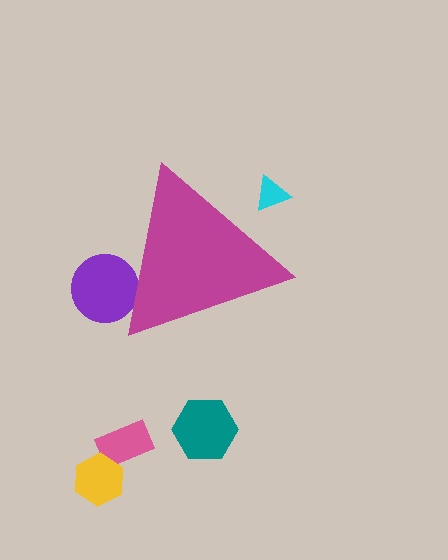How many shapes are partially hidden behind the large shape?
3 shapes are partially hidden.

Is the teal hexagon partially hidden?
No, the teal hexagon is fully visible.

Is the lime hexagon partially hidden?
Yes, the lime hexagon is partially hidden behind the magenta triangle.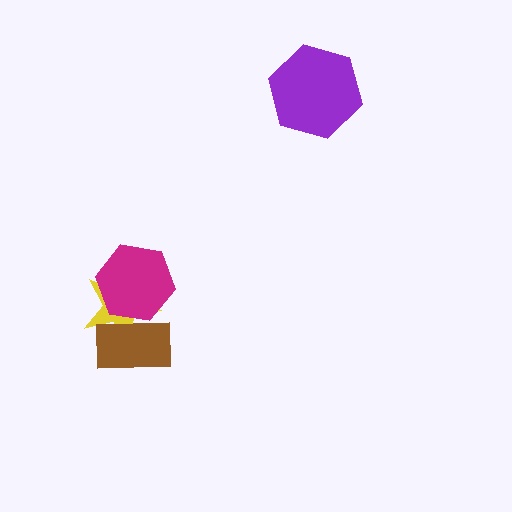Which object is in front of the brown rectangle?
The magenta hexagon is in front of the brown rectangle.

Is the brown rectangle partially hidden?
Yes, it is partially covered by another shape.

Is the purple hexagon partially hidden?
No, no other shape covers it.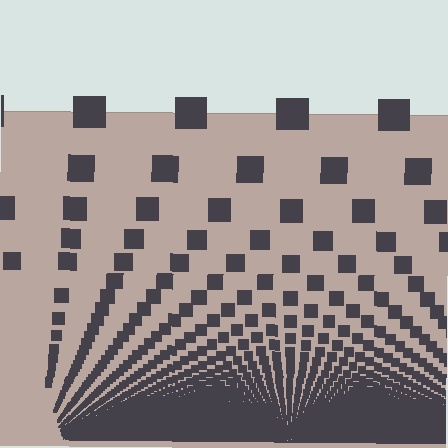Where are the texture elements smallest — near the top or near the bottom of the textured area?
Near the bottom.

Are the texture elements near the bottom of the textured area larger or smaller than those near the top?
Smaller. The gradient is inverted — elements near the bottom are smaller and denser.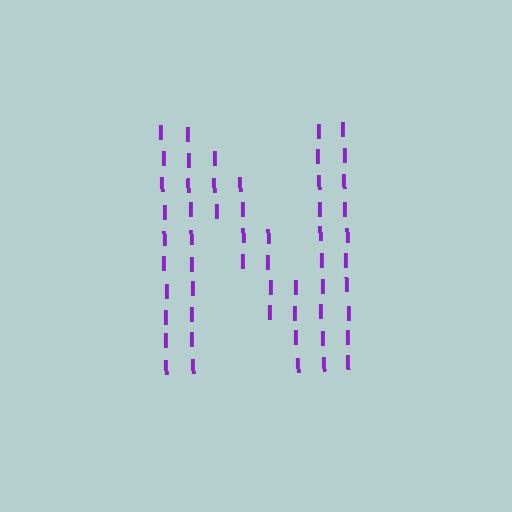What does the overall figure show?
The overall figure shows the letter N.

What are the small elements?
The small elements are letter I's.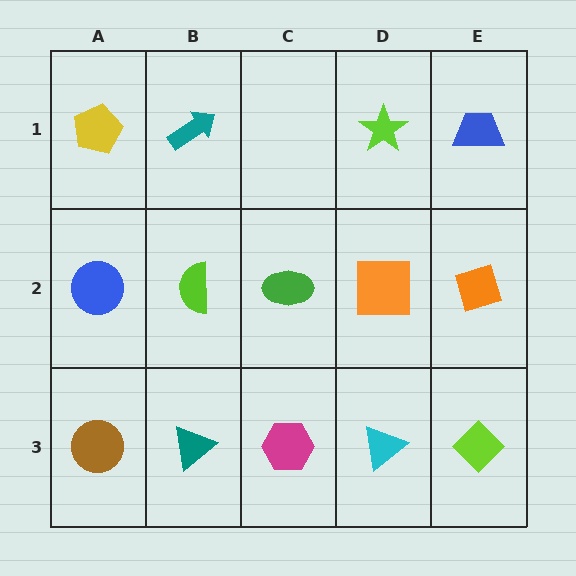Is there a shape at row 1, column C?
No, that cell is empty.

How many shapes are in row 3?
5 shapes.